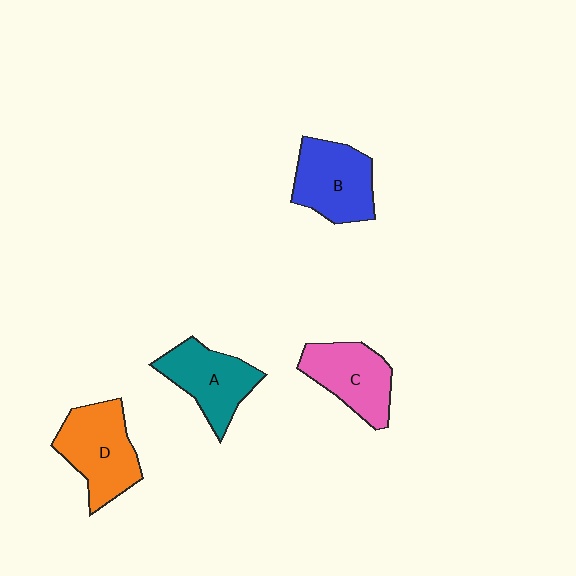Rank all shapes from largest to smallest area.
From largest to smallest: D (orange), B (blue), A (teal), C (pink).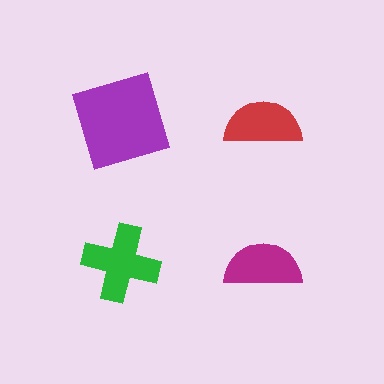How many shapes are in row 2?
2 shapes.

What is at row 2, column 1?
A green cross.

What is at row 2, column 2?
A magenta semicircle.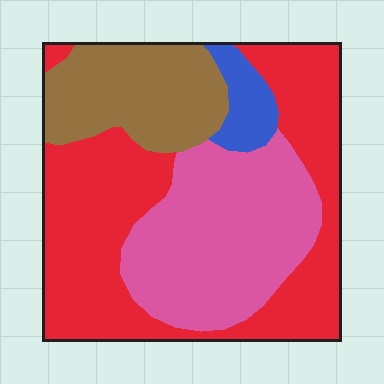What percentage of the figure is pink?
Pink takes up between a sixth and a third of the figure.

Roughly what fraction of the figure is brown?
Brown takes up between a sixth and a third of the figure.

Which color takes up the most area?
Red, at roughly 45%.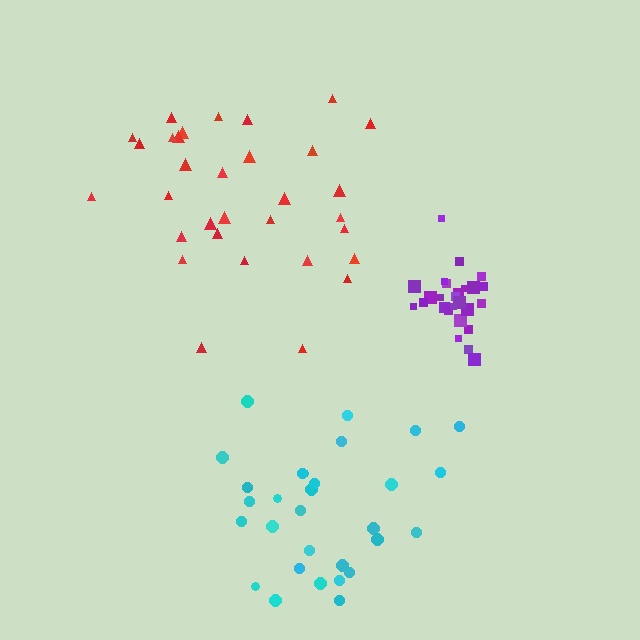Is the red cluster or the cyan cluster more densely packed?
Cyan.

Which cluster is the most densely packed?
Purple.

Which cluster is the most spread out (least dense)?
Red.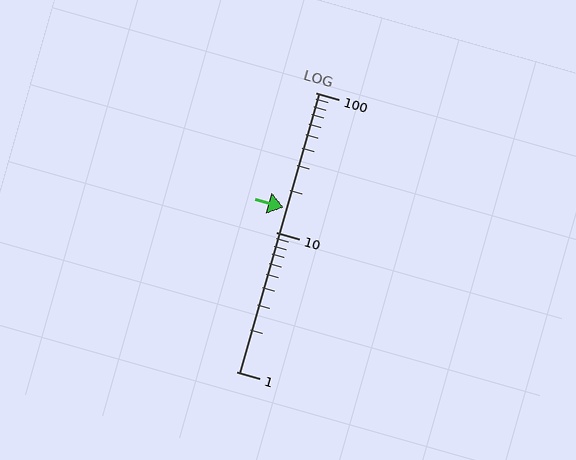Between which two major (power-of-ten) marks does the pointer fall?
The pointer is between 10 and 100.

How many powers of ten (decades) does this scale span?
The scale spans 2 decades, from 1 to 100.